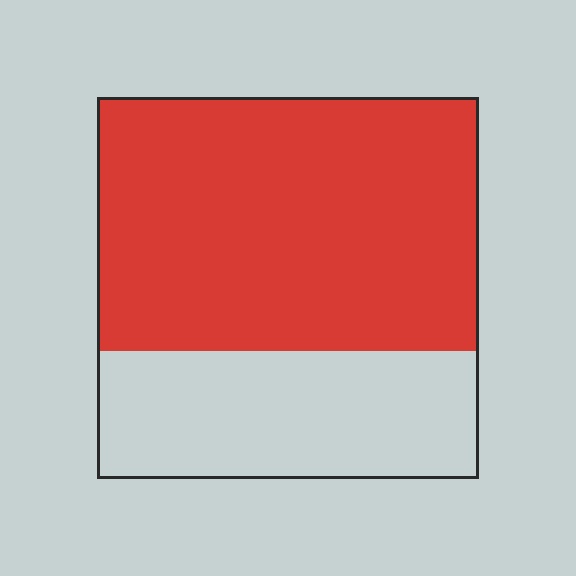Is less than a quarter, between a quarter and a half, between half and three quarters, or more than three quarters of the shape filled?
Between half and three quarters.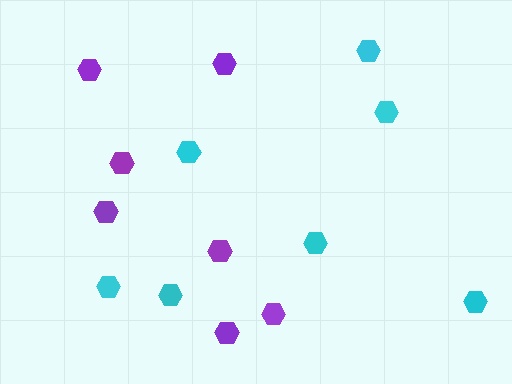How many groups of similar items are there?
There are 2 groups: one group of cyan hexagons (7) and one group of purple hexagons (7).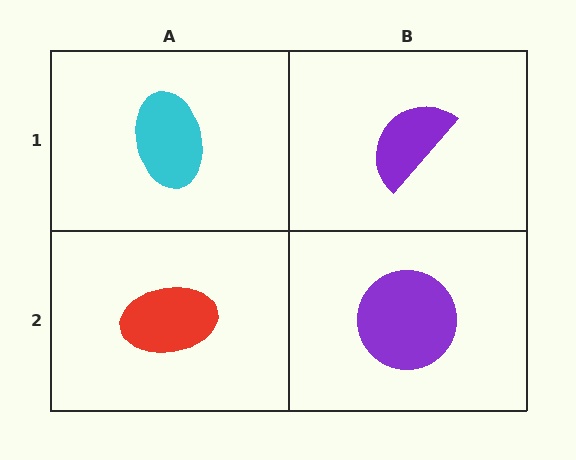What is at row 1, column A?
A cyan ellipse.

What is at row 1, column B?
A purple semicircle.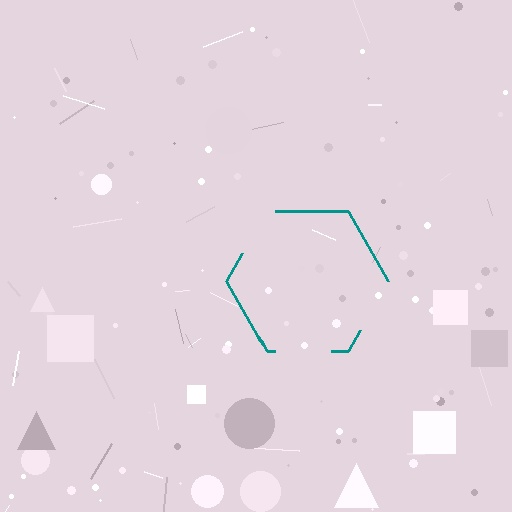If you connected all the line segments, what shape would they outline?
They would outline a hexagon.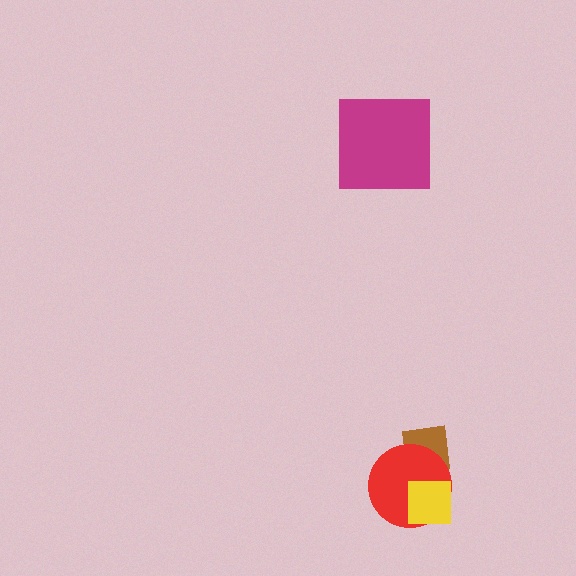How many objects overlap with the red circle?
2 objects overlap with the red circle.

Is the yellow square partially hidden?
No, no other shape covers it.